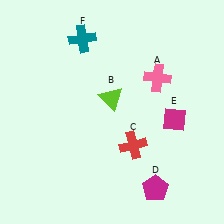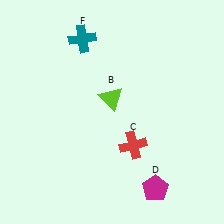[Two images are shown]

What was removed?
The pink cross (A), the magenta diamond (E) were removed in Image 2.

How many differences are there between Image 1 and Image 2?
There are 2 differences between the two images.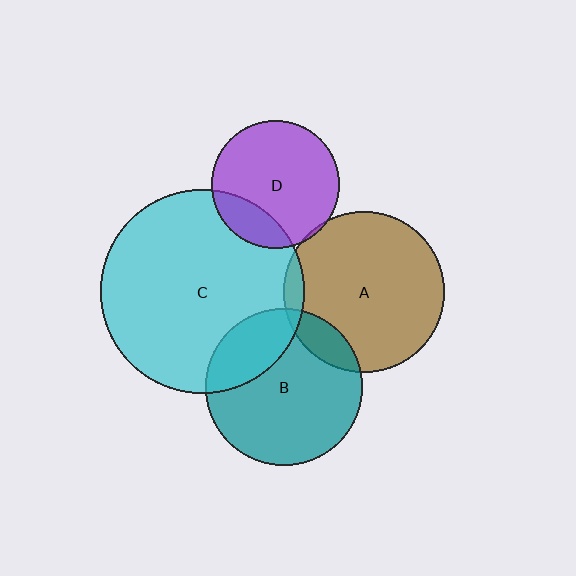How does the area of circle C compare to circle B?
Approximately 1.7 times.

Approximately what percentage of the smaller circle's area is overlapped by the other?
Approximately 5%.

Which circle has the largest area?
Circle C (cyan).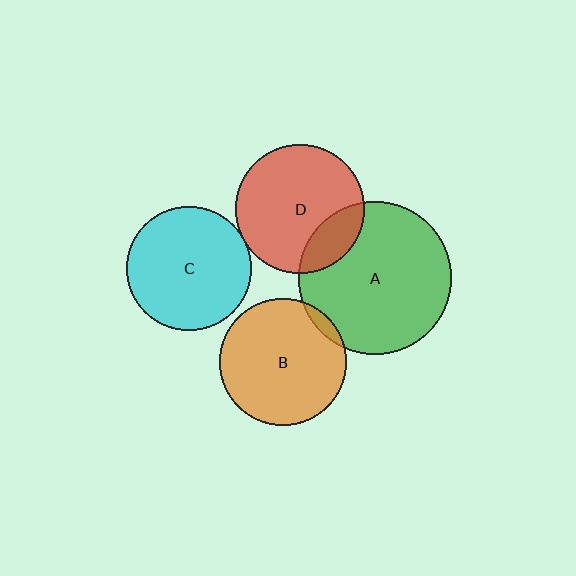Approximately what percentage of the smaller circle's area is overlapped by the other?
Approximately 5%.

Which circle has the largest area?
Circle A (green).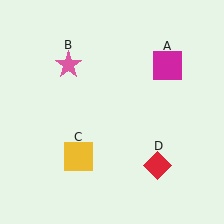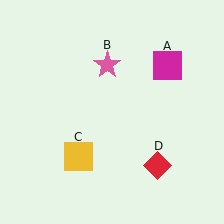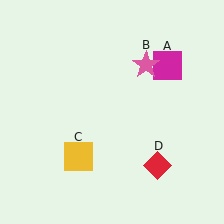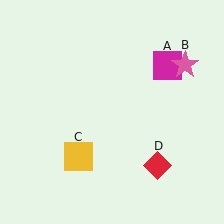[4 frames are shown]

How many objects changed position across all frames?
1 object changed position: pink star (object B).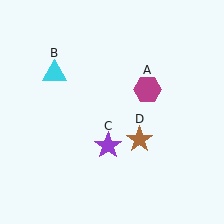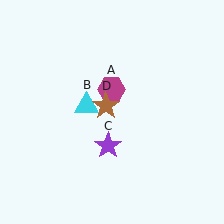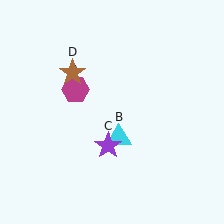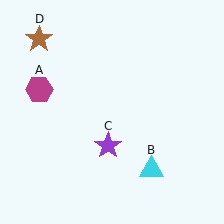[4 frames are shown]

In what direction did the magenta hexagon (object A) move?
The magenta hexagon (object A) moved left.